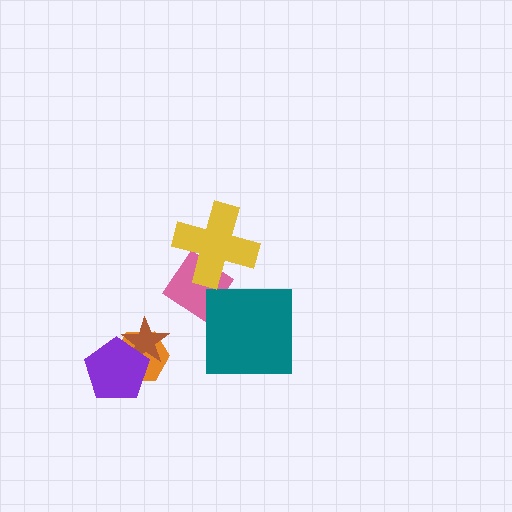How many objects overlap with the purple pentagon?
2 objects overlap with the purple pentagon.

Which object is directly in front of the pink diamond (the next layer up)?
The teal square is directly in front of the pink diamond.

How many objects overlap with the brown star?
2 objects overlap with the brown star.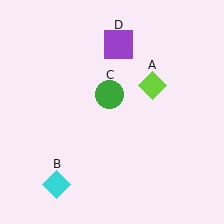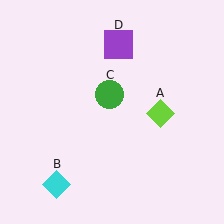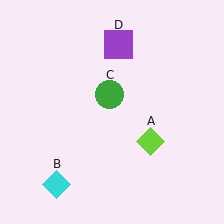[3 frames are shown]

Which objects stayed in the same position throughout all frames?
Cyan diamond (object B) and green circle (object C) and purple square (object D) remained stationary.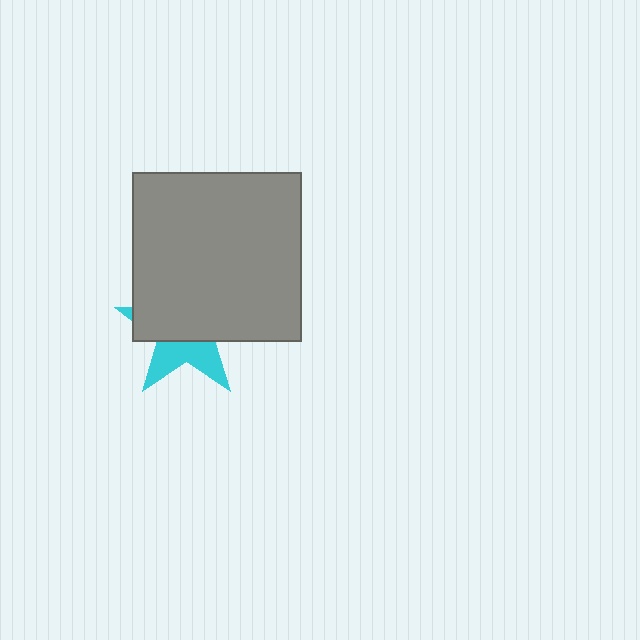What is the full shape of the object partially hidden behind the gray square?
The partially hidden object is a cyan star.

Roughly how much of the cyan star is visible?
A small part of it is visible (roughly 37%).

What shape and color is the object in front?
The object in front is a gray square.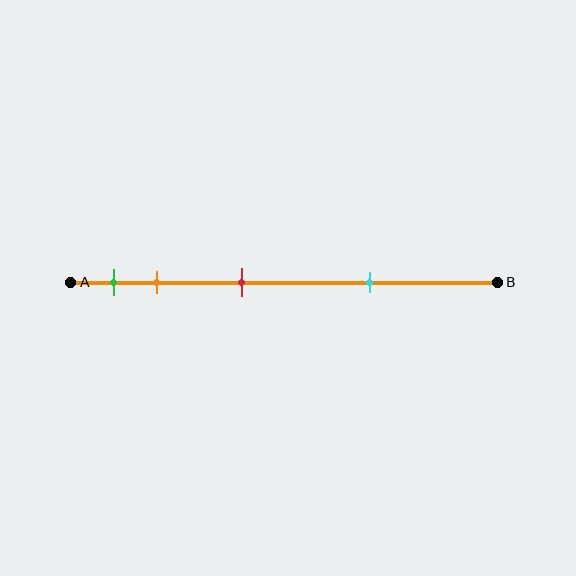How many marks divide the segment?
There are 4 marks dividing the segment.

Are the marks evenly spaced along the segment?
No, the marks are not evenly spaced.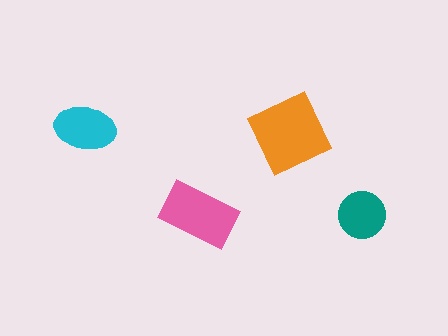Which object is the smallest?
The teal circle.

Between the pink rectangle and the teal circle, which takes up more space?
The pink rectangle.